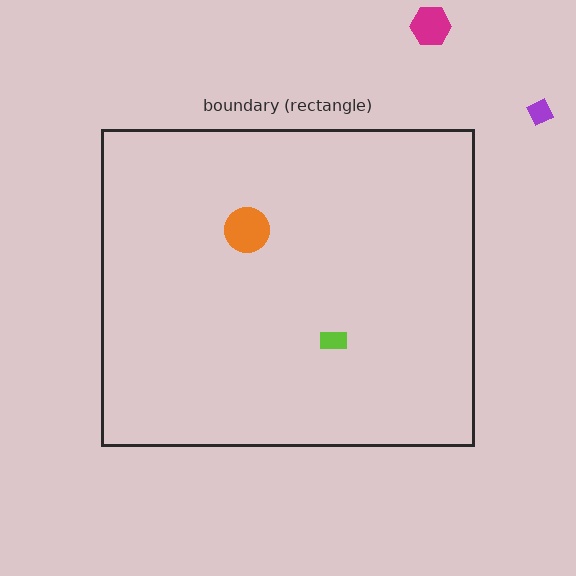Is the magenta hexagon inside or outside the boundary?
Outside.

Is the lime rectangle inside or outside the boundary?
Inside.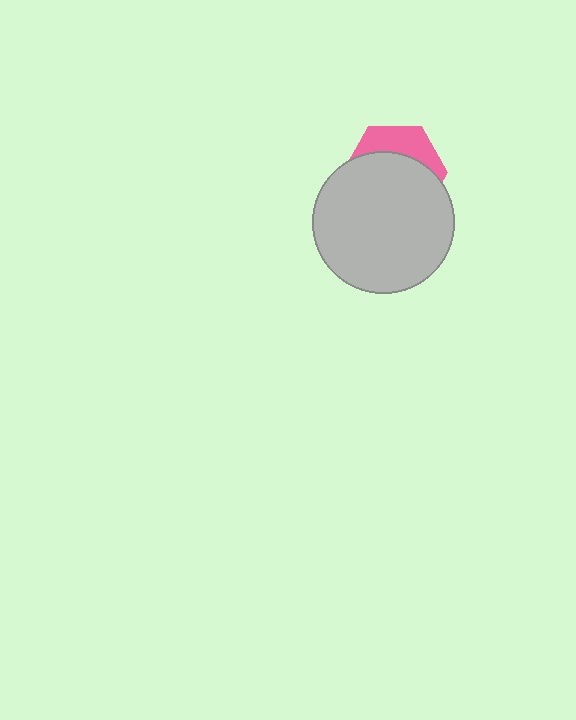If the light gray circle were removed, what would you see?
You would see the complete pink hexagon.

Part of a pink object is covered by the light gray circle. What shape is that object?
It is a hexagon.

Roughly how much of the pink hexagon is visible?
A small part of it is visible (roughly 32%).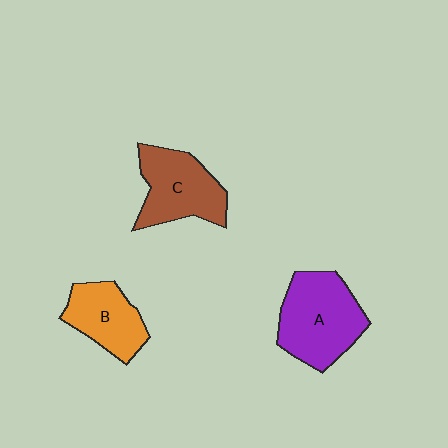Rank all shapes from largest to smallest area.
From largest to smallest: A (purple), C (brown), B (orange).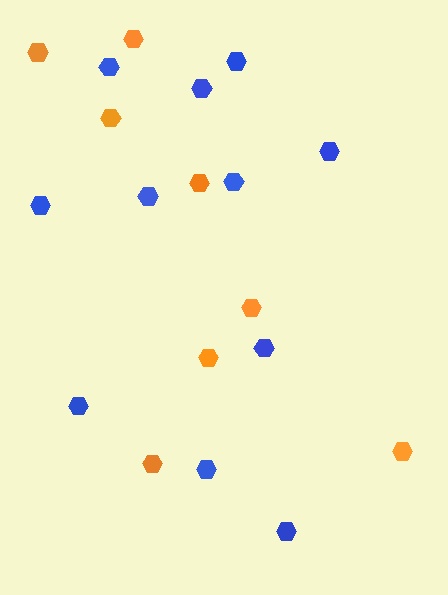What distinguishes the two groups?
There are 2 groups: one group of orange hexagons (8) and one group of blue hexagons (11).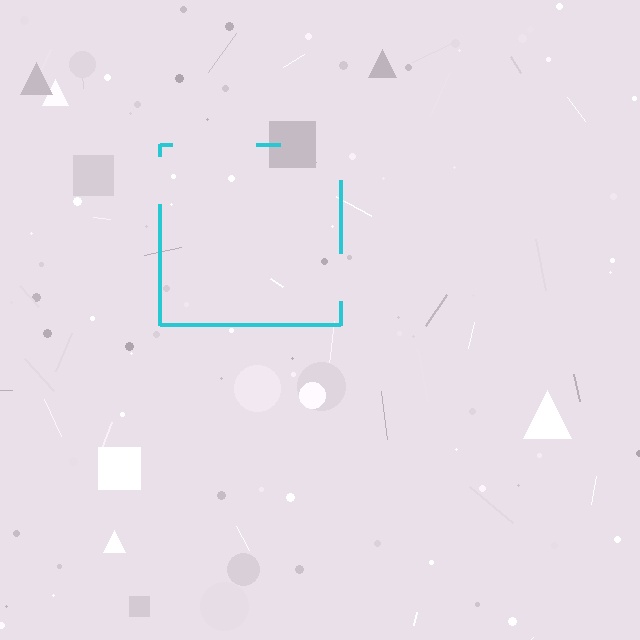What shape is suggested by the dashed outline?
The dashed outline suggests a square.